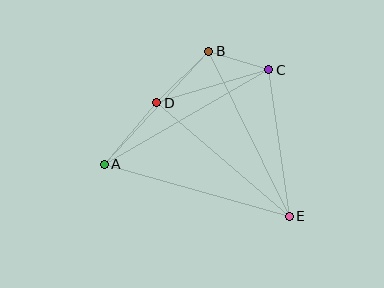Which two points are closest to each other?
Points B and C are closest to each other.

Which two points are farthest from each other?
Points A and E are farthest from each other.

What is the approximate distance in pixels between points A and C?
The distance between A and C is approximately 190 pixels.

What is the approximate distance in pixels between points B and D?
The distance between B and D is approximately 73 pixels.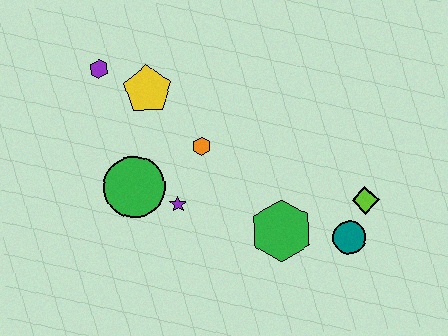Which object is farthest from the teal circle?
The purple hexagon is farthest from the teal circle.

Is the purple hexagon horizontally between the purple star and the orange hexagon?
No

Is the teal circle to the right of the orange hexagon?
Yes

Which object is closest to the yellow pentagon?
The purple hexagon is closest to the yellow pentagon.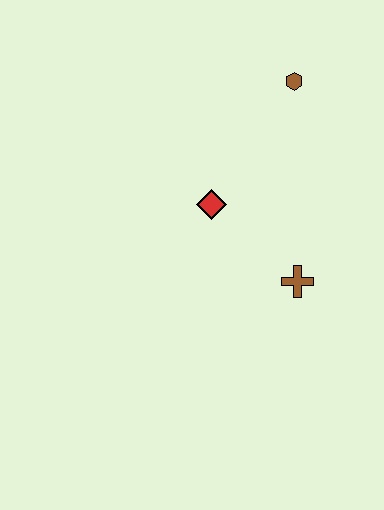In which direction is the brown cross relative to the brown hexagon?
The brown cross is below the brown hexagon.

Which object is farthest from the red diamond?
The brown hexagon is farthest from the red diamond.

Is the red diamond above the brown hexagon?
No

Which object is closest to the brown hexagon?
The red diamond is closest to the brown hexagon.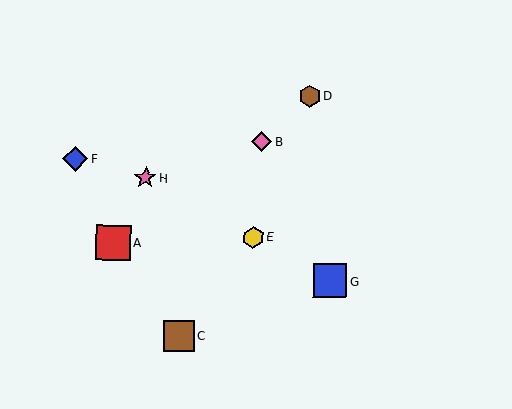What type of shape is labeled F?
Shape F is a blue diamond.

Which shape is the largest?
The red square (labeled A) is the largest.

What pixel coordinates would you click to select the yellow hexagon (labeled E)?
Click at (253, 237) to select the yellow hexagon E.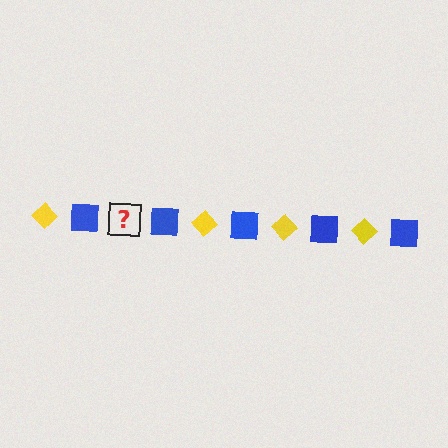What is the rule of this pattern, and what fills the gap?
The rule is that the pattern alternates between yellow diamond and blue square. The gap should be filled with a yellow diamond.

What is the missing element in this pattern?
The missing element is a yellow diamond.